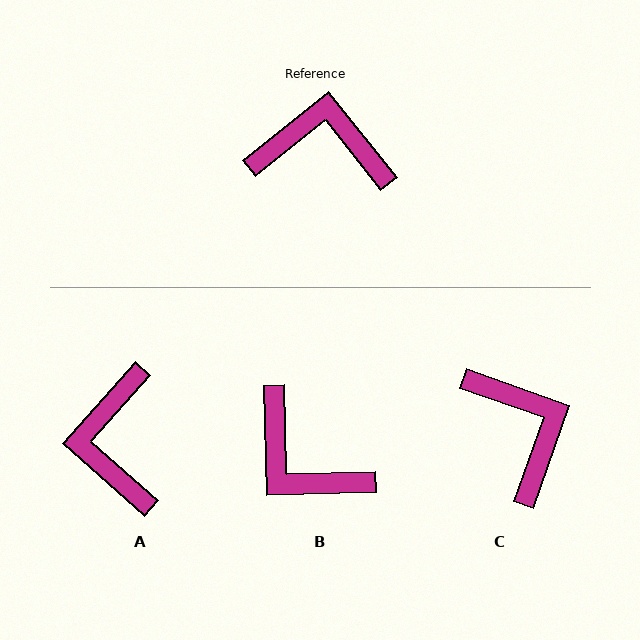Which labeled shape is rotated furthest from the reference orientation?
B, about 143 degrees away.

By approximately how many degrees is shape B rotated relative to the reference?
Approximately 143 degrees counter-clockwise.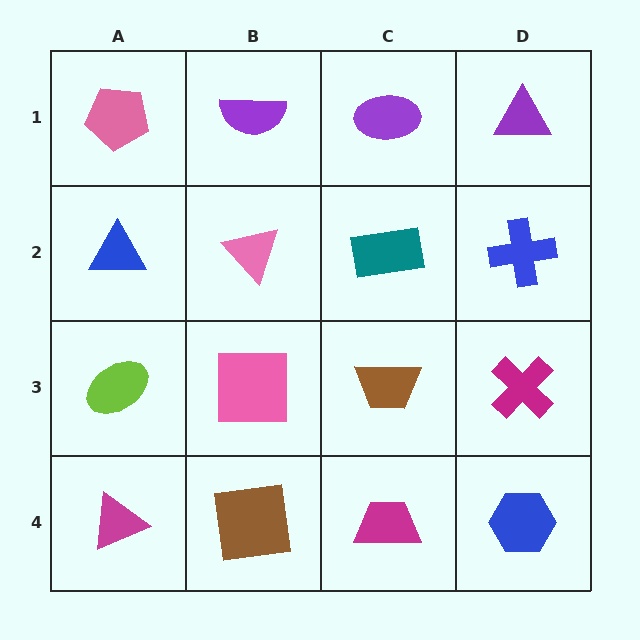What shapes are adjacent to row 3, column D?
A blue cross (row 2, column D), a blue hexagon (row 4, column D), a brown trapezoid (row 3, column C).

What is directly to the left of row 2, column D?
A teal rectangle.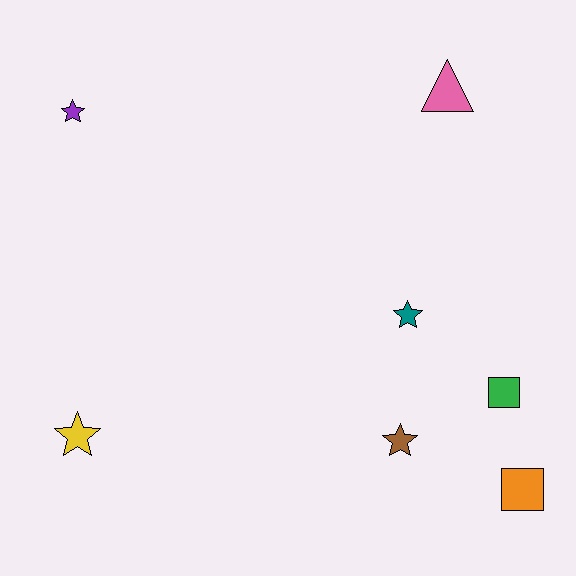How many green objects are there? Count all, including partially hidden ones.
There is 1 green object.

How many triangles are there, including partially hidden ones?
There is 1 triangle.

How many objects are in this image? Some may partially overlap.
There are 7 objects.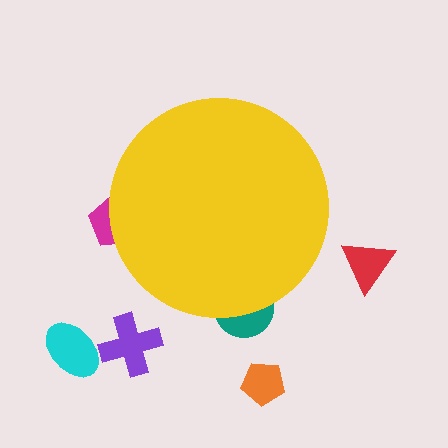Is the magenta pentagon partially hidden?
Yes, the magenta pentagon is partially hidden behind the yellow circle.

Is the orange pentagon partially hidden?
No, the orange pentagon is fully visible.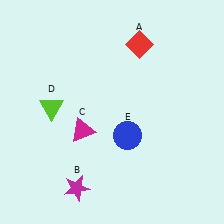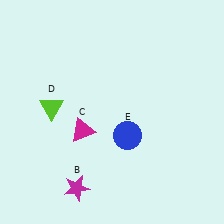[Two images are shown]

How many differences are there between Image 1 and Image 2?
There is 1 difference between the two images.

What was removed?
The red diamond (A) was removed in Image 2.